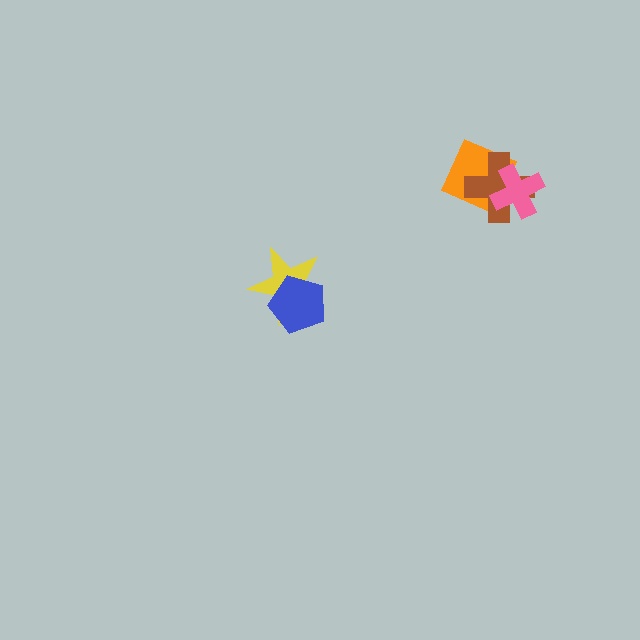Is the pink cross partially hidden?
No, no other shape covers it.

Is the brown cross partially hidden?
Yes, it is partially covered by another shape.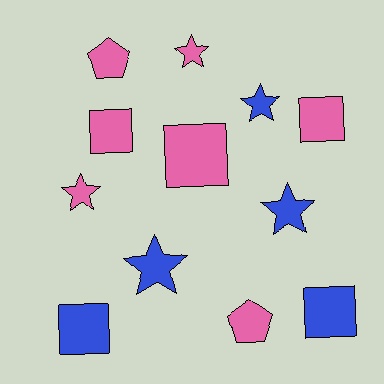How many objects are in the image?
There are 12 objects.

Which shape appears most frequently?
Square, with 5 objects.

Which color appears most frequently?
Pink, with 7 objects.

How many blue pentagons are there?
There are no blue pentagons.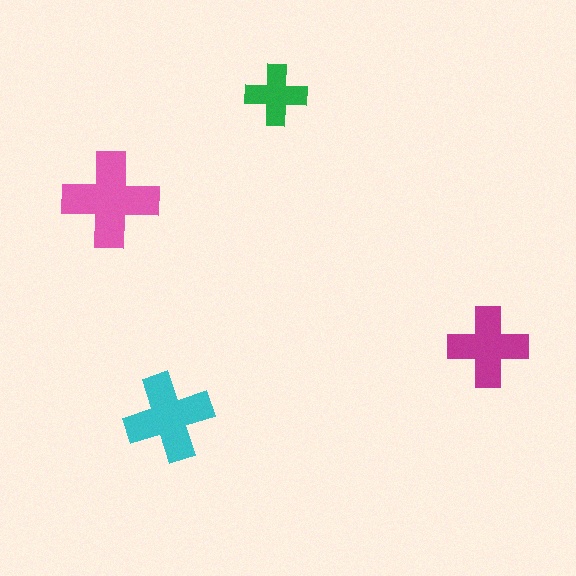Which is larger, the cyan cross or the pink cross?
The pink one.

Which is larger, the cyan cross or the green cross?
The cyan one.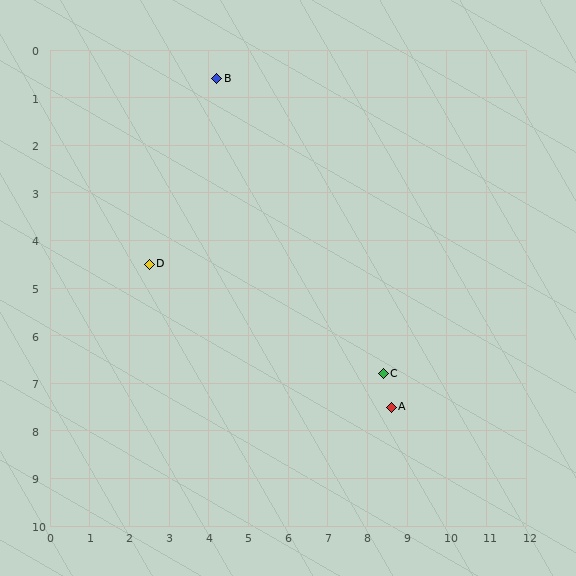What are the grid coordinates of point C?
Point C is at approximately (8.4, 6.8).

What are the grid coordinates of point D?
Point D is at approximately (2.5, 4.5).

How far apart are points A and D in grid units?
Points A and D are about 6.8 grid units apart.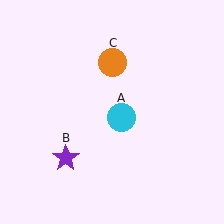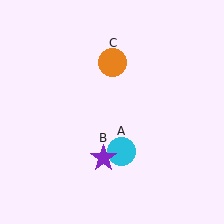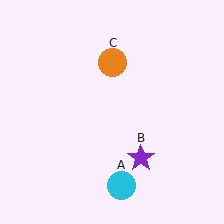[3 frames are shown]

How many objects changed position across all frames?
2 objects changed position: cyan circle (object A), purple star (object B).